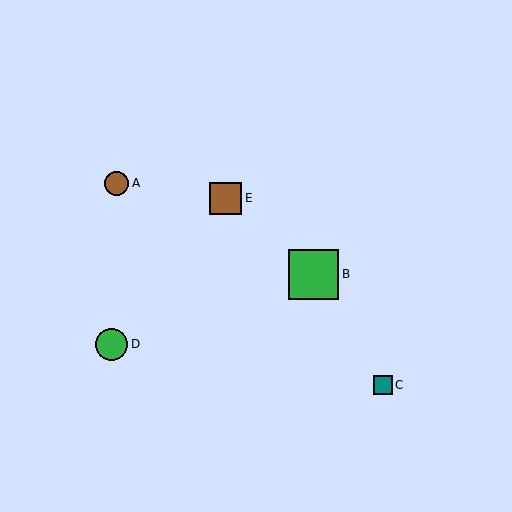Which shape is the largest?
The green square (labeled B) is the largest.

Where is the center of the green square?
The center of the green square is at (314, 274).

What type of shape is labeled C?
Shape C is a teal square.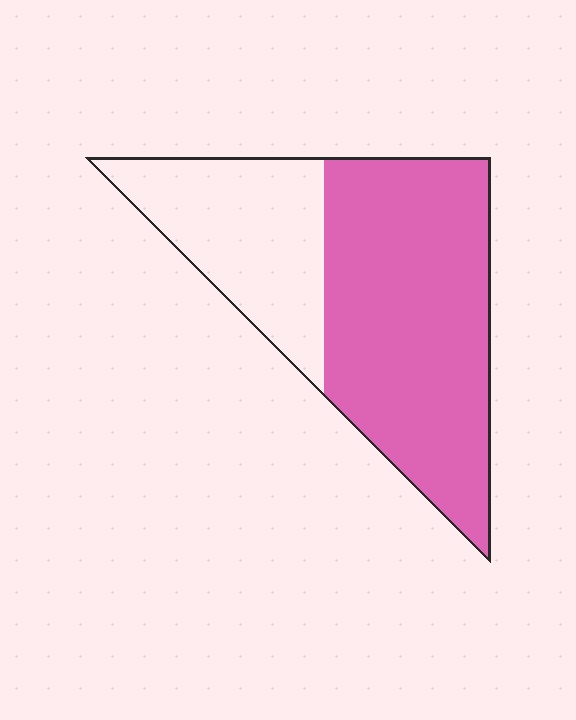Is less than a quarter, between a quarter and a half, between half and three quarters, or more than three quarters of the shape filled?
Between half and three quarters.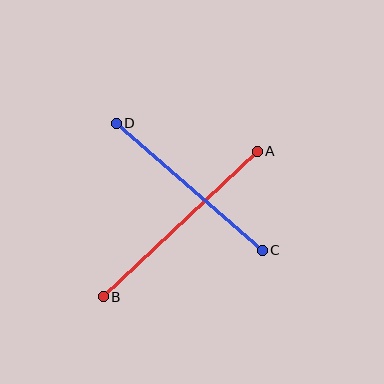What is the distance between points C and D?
The distance is approximately 194 pixels.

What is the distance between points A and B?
The distance is approximately 212 pixels.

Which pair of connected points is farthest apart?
Points A and B are farthest apart.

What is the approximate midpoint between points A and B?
The midpoint is at approximately (180, 224) pixels.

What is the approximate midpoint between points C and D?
The midpoint is at approximately (189, 187) pixels.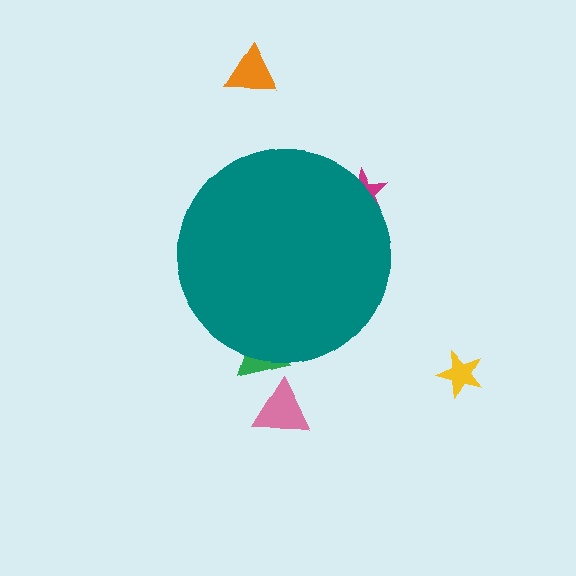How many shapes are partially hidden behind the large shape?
2 shapes are partially hidden.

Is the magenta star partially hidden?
Yes, the magenta star is partially hidden behind the teal circle.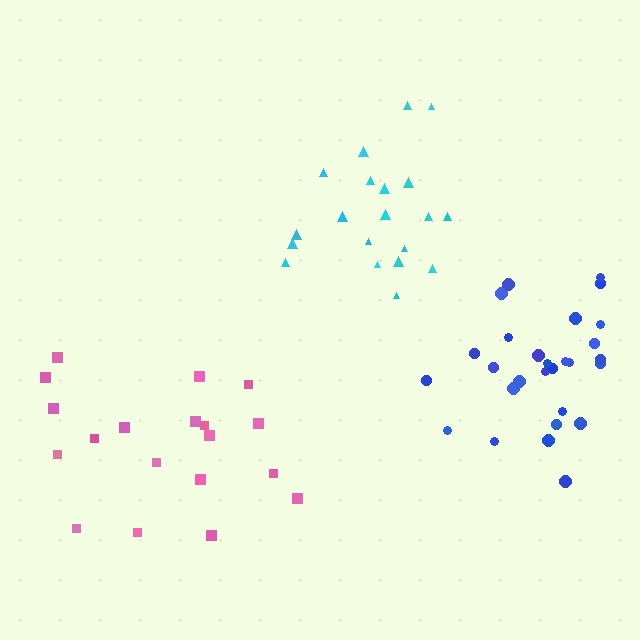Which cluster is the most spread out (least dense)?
Pink.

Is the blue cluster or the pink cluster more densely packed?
Blue.